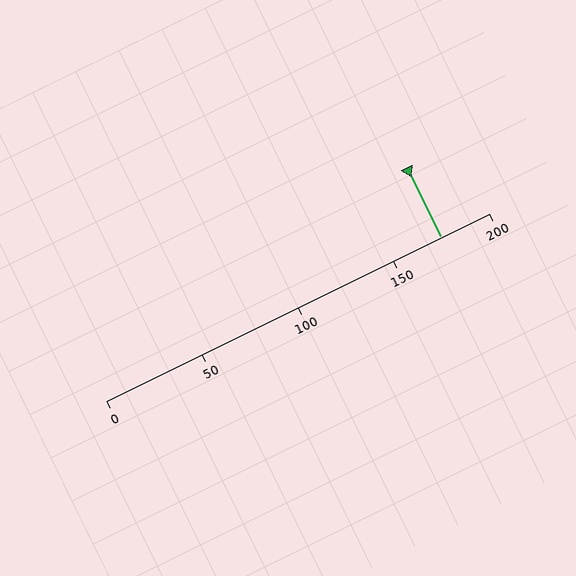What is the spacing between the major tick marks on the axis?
The major ticks are spaced 50 apart.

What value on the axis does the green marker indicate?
The marker indicates approximately 175.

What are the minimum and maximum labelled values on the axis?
The axis runs from 0 to 200.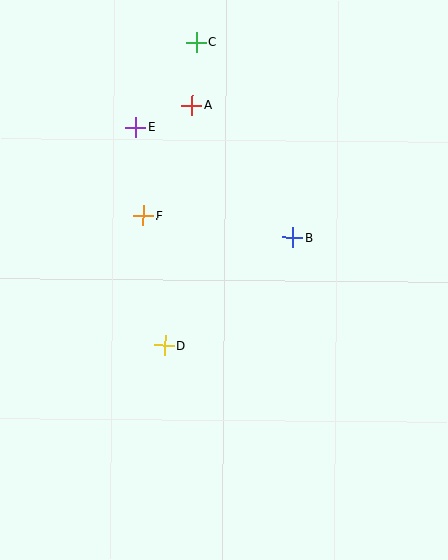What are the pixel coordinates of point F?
Point F is at (143, 216).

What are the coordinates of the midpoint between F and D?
The midpoint between F and D is at (154, 281).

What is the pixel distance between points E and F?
The distance between E and F is 89 pixels.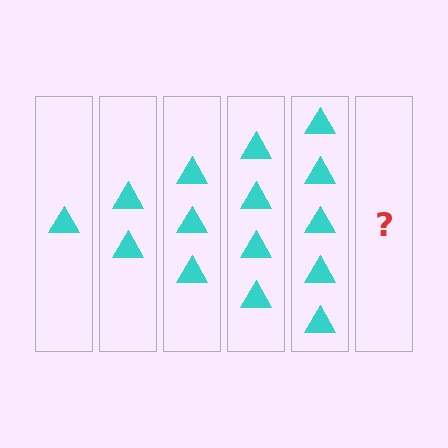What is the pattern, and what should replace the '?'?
The pattern is that each step adds one more triangle. The '?' should be 6 triangles.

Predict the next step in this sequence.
The next step is 6 triangles.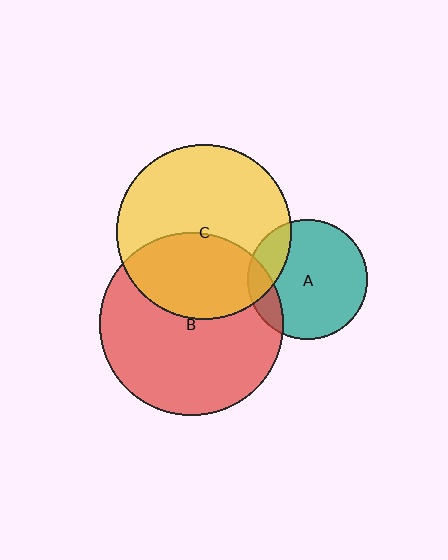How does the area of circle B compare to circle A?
Approximately 2.4 times.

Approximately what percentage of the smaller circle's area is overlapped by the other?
Approximately 20%.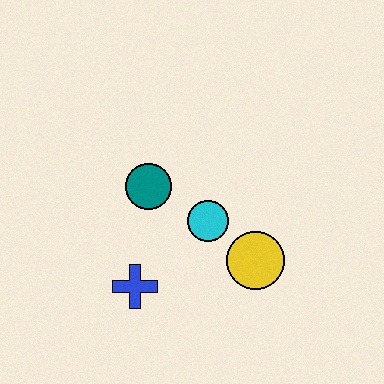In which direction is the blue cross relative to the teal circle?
The blue cross is below the teal circle.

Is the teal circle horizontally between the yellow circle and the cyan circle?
No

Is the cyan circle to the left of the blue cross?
No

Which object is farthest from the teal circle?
The yellow circle is farthest from the teal circle.